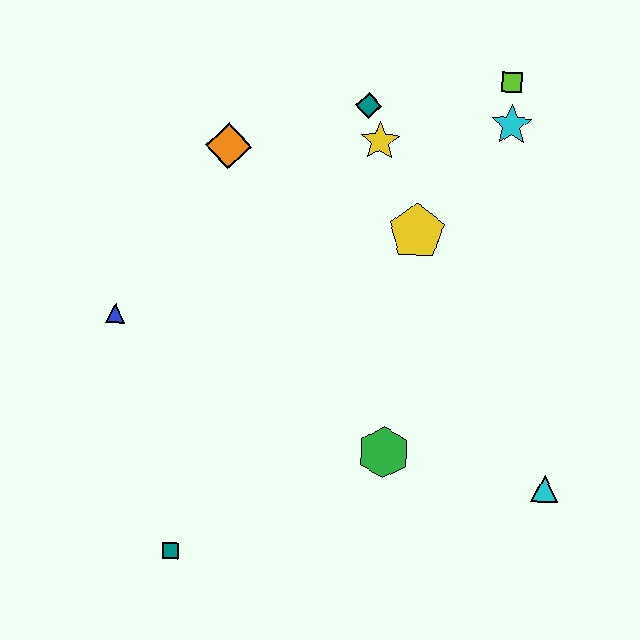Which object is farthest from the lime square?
The teal square is farthest from the lime square.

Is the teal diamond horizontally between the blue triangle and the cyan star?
Yes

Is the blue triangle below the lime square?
Yes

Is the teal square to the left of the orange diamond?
Yes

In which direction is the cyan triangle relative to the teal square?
The cyan triangle is to the right of the teal square.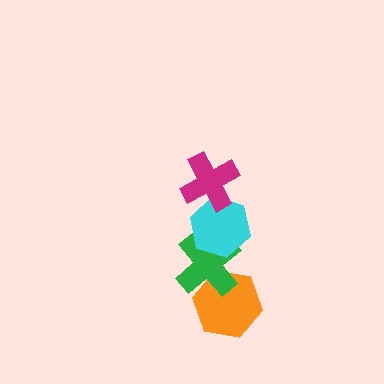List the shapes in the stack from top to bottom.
From top to bottom: the magenta cross, the cyan hexagon, the green cross, the orange hexagon.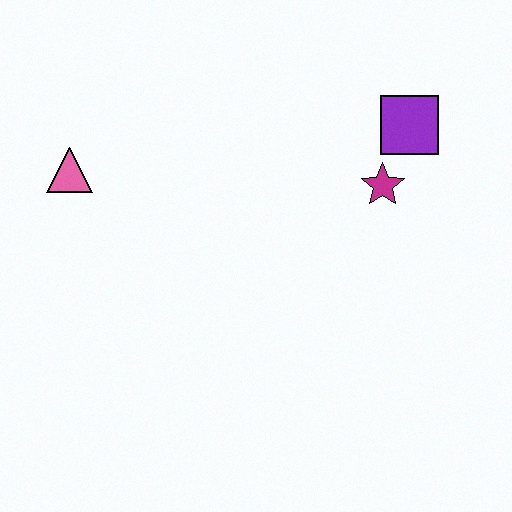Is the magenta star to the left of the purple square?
Yes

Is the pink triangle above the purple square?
No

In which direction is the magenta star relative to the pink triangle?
The magenta star is to the right of the pink triangle.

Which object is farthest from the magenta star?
The pink triangle is farthest from the magenta star.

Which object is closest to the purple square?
The magenta star is closest to the purple square.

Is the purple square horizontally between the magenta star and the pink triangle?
No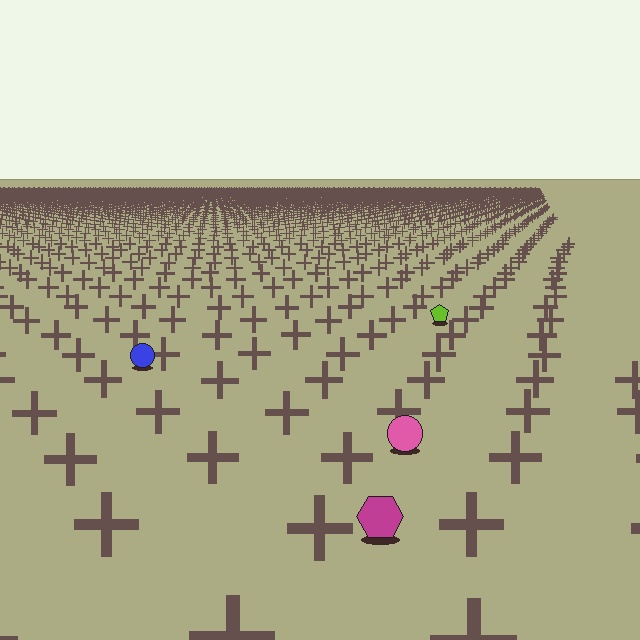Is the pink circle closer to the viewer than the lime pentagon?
Yes. The pink circle is closer — you can tell from the texture gradient: the ground texture is coarser near it.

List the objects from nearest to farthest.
From nearest to farthest: the magenta hexagon, the pink circle, the blue circle, the lime pentagon.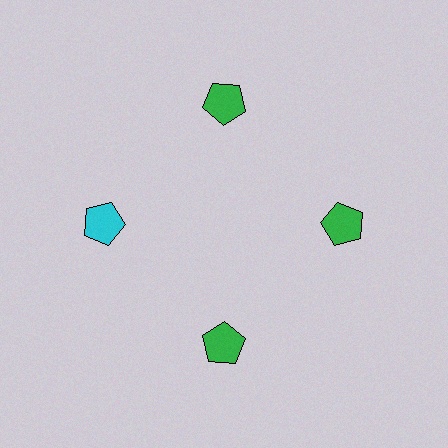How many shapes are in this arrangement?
There are 4 shapes arranged in a ring pattern.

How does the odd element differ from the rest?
It has a different color: cyan instead of green.